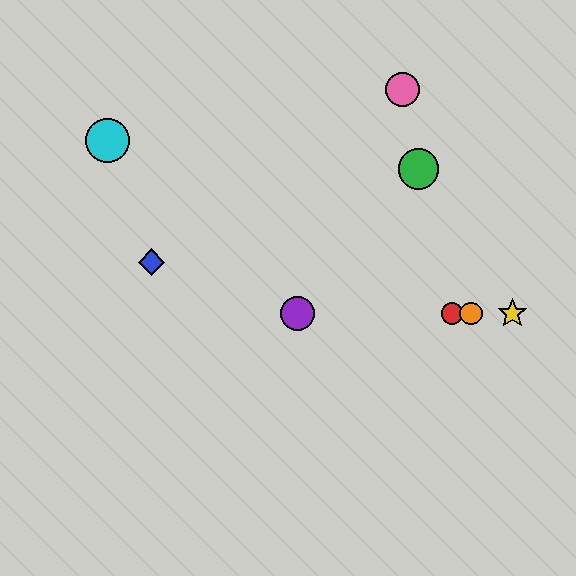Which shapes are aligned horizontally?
The red circle, the yellow star, the purple circle, the orange circle are aligned horizontally.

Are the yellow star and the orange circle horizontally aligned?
Yes, both are at y≈314.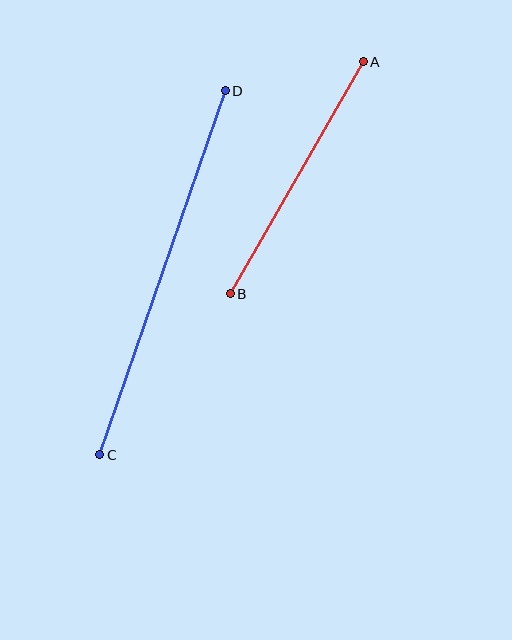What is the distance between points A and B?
The distance is approximately 268 pixels.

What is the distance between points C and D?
The distance is approximately 385 pixels.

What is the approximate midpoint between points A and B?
The midpoint is at approximately (297, 178) pixels.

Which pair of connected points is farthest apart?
Points C and D are farthest apart.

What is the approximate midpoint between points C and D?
The midpoint is at approximately (163, 273) pixels.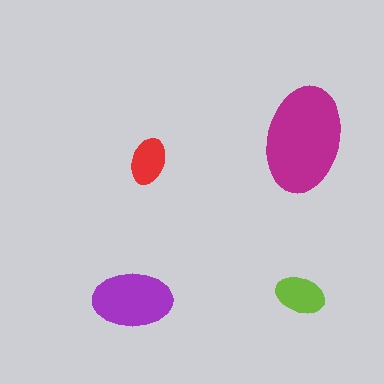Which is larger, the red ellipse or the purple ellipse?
The purple one.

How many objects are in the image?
There are 4 objects in the image.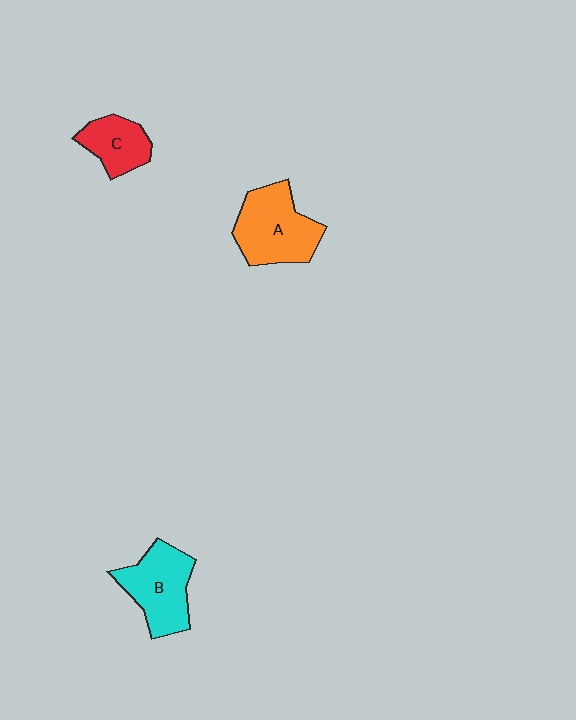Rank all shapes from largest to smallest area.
From largest to smallest: A (orange), B (cyan), C (red).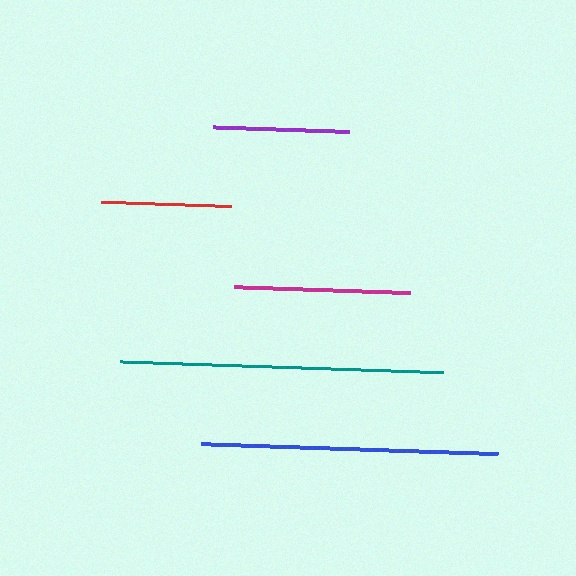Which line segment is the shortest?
The red line is the shortest at approximately 131 pixels.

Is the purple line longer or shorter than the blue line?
The blue line is longer than the purple line.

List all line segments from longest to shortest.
From longest to shortest: teal, blue, magenta, purple, red.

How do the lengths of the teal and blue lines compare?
The teal and blue lines are approximately the same length.